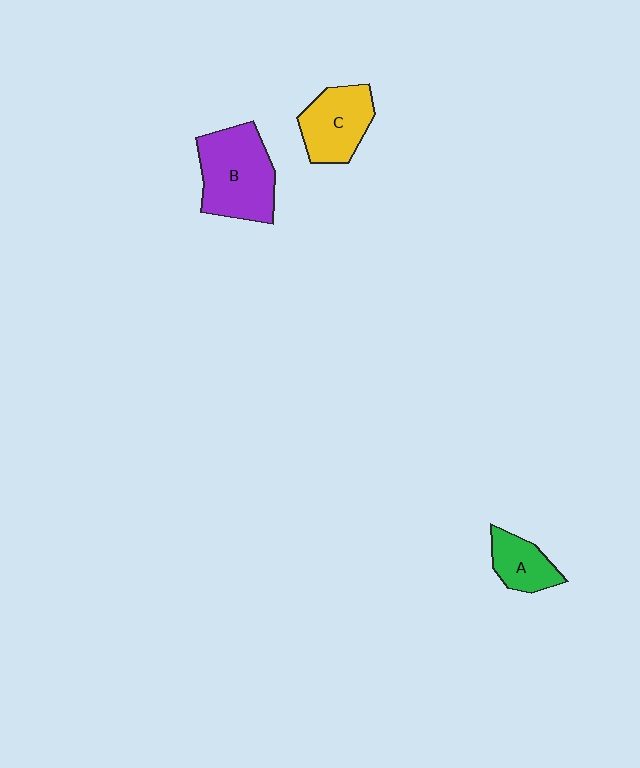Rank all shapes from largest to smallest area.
From largest to smallest: B (purple), C (yellow), A (green).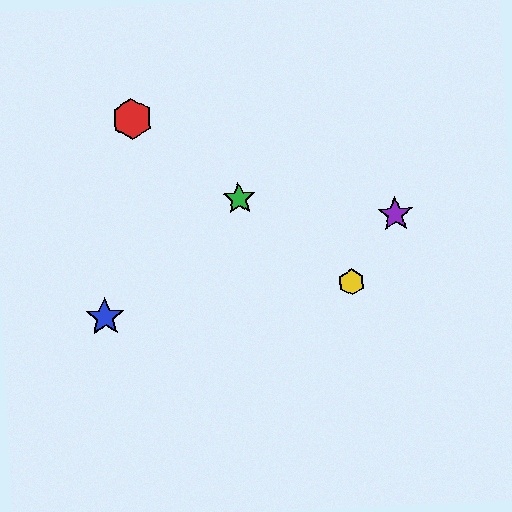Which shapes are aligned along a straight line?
The red hexagon, the green star, the yellow hexagon are aligned along a straight line.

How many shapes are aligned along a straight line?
3 shapes (the red hexagon, the green star, the yellow hexagon) are aligned along a straight line.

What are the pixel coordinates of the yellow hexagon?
The yellow hexagon is at (352, 282).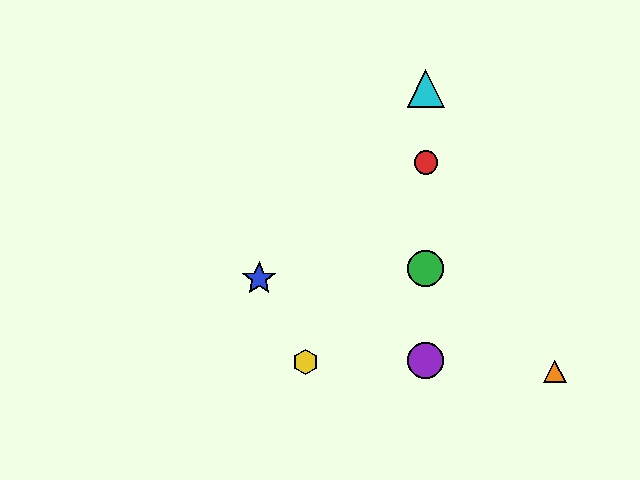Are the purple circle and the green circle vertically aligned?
Yes, both are at x≈426.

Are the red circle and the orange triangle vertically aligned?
No, the red circle is at x≈426 and the orange triangle is at x≈555.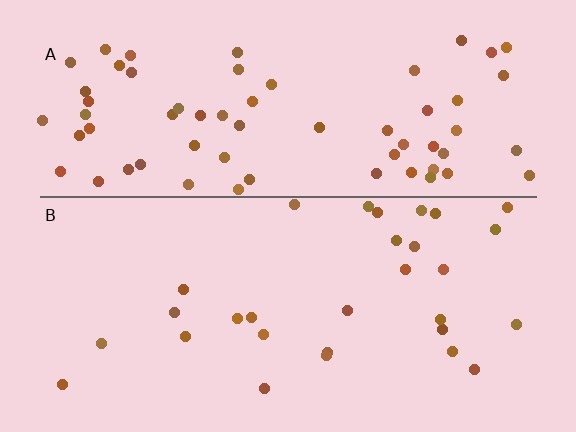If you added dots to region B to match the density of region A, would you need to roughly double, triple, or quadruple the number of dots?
Approximately double.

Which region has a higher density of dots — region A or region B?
A (the top).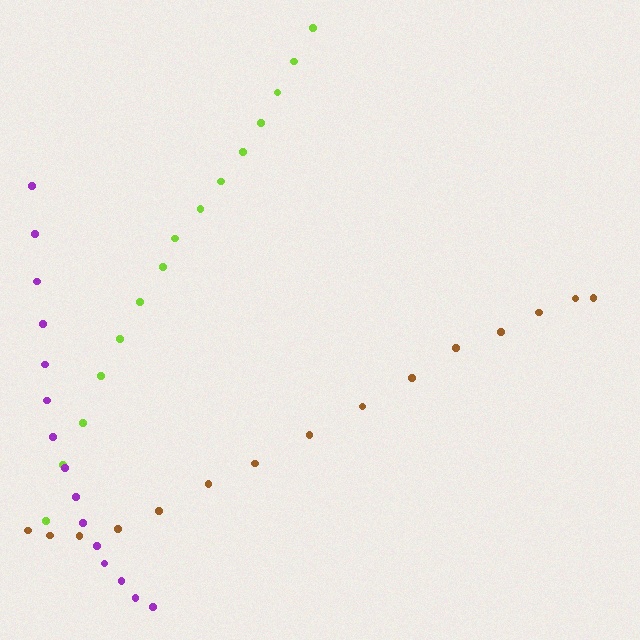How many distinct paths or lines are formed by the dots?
There are 3 distinct paths.